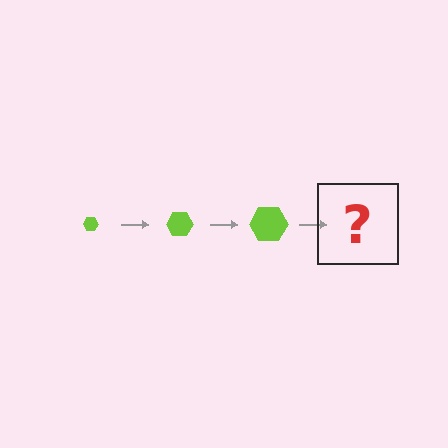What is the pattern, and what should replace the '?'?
The pattern is that the hexagon gets progressively larger each step. The '?' should be a lime hexagon, larger than the previous one.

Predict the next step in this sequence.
The next step is a lime hexagon, larger than the previous one.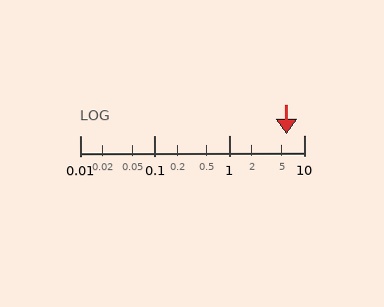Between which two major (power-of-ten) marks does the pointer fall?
The pointer is between 1 and 10.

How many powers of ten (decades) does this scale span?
The scale spans 3 decades, from 0.01 to 10.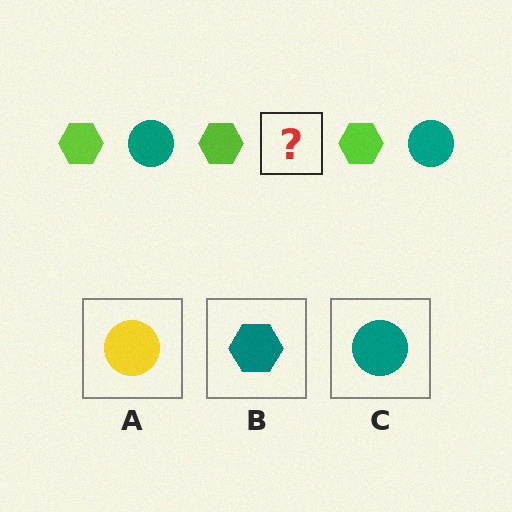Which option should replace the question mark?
Option C.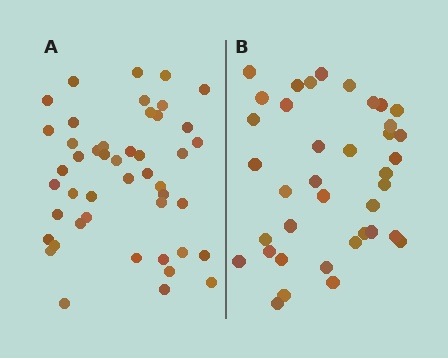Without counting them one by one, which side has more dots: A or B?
Region A (the left region) has more dots.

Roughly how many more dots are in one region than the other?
Region A has roughly 8 or so more dots than region B.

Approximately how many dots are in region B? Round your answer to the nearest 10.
About 40 dots. (The exact count is 38, which rounds to 40.)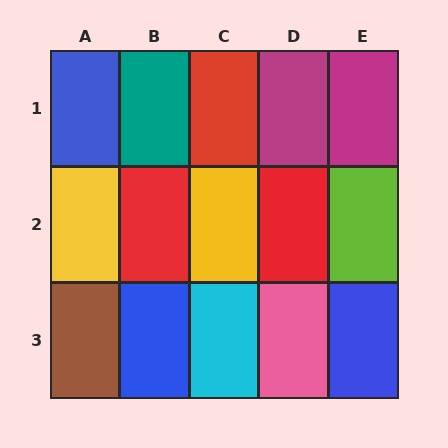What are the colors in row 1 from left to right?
Blue, teal, red, magenta, magenta.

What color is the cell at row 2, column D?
Red.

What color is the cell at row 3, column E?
Blue.